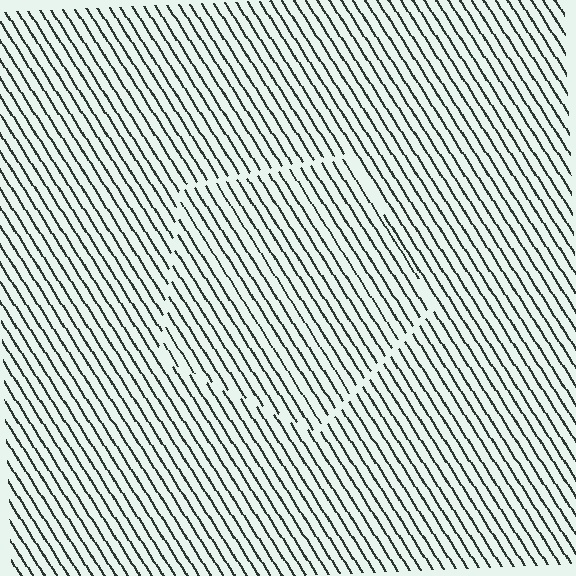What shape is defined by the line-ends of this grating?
An illusory pentagon. The interior of the shape contains the same grating, shifted by half a period — the contour is defined by the phase discontinuity where line-ends from the inner and outer gratings abut.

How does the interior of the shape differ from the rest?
The interior of the shape contains the same grating, shifted by half a period — the contour is defined by the phase discontinuity where line-ends from the inner and outer gratings abut.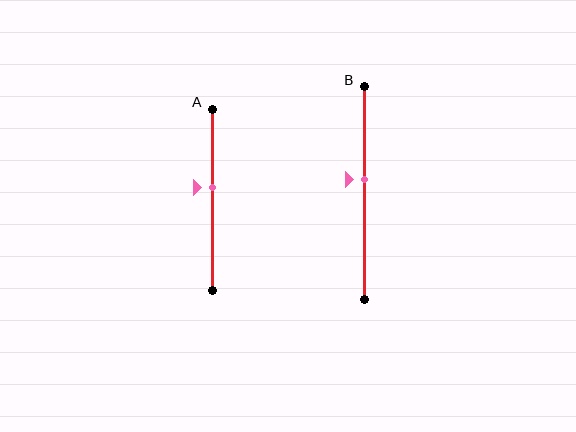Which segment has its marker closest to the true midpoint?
Segment B has its marker closest to the true midpoint.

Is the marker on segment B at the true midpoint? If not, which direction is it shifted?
No, the marker on segment B is shifted upward by about 6% of the segment length.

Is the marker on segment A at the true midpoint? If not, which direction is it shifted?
No, the marker on segment A is shifted upward by about 7% of the segment length.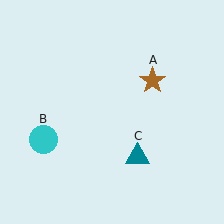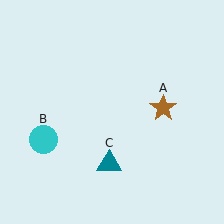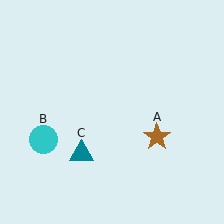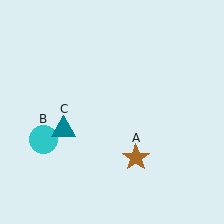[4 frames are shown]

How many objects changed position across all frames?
2 objects changed position: brown star (object A), teal triangle (object C).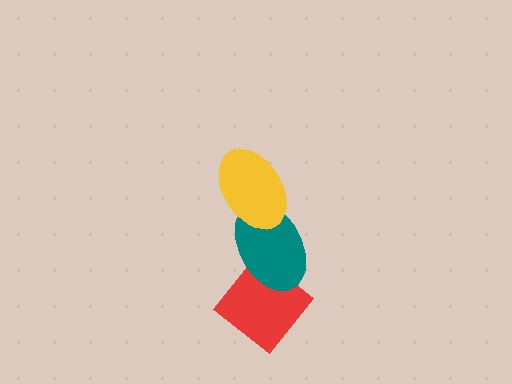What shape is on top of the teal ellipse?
The yellow ellipse is on top of the teal ellipse.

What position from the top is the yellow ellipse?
The yellow ellipse is 1st from the top.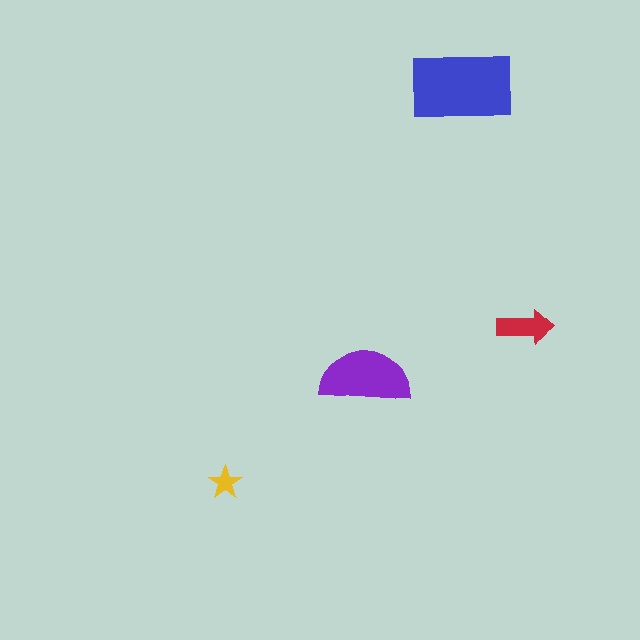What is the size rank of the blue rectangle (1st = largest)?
1st.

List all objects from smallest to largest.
The yellow star, the red arrow, the purple semicircle, the blue rectangle.